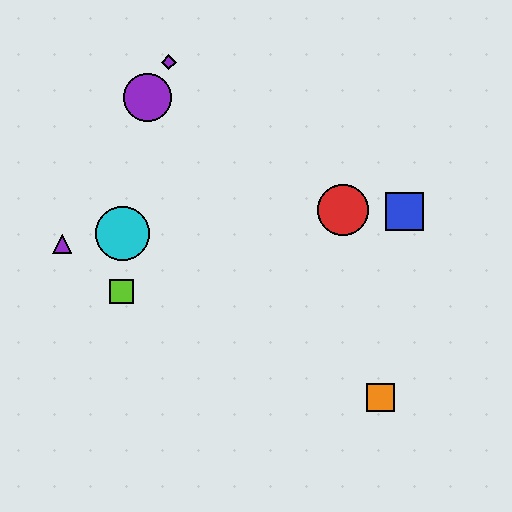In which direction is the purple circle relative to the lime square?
The purple circle is above the lime square.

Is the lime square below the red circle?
Yes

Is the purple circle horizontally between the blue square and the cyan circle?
Yes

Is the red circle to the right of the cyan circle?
Yes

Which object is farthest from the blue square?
The purple triangle is farthest from the blue square.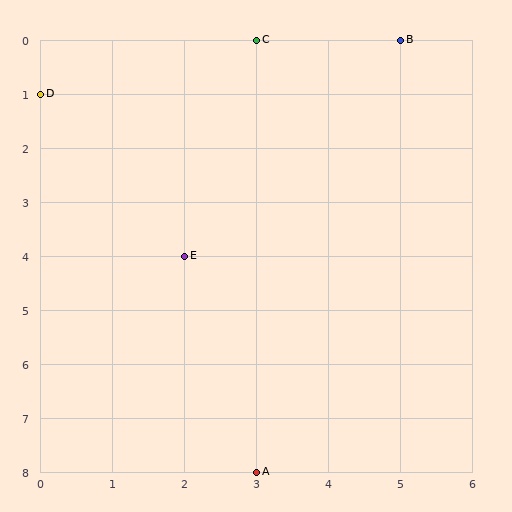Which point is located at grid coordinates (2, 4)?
Point E is at (2, 4).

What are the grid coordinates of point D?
Point D is at grid coordinates (0, 1).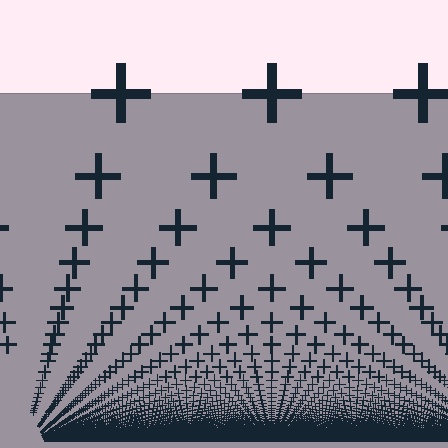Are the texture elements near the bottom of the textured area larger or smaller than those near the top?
Smaller. The gradient is inverted — elements near the bottom are smaller and denser.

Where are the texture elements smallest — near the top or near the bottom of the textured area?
Near the bottom.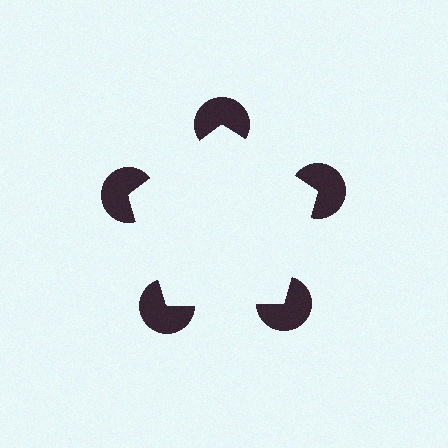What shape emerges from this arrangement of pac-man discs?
An illusory pentagon — its edges are inferred from the aligned wedge cuts in the pac-man discs, not physically drawn.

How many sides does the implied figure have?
5 sides.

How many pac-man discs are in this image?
There are 5 — one at each vertex of the illusory pentagon.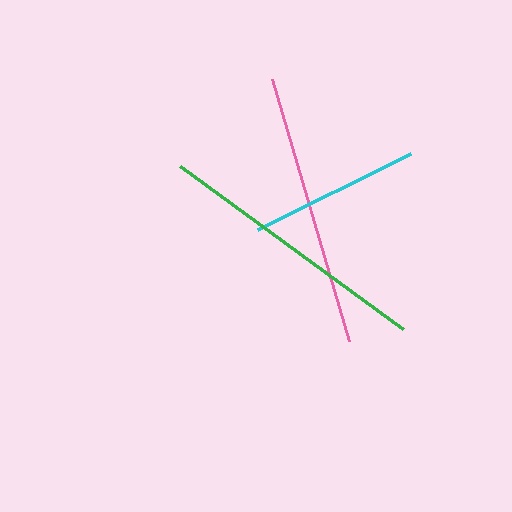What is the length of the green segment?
The green segment is approximately 276 pixels long.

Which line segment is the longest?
The green line is the longest at approximately 276 pixels.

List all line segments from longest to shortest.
From longest to shortest: green, pink, cyan.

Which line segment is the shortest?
The cyan line is the shortest at approximately 171 pixels.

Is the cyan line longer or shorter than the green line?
The green line is longer than the cyan line.